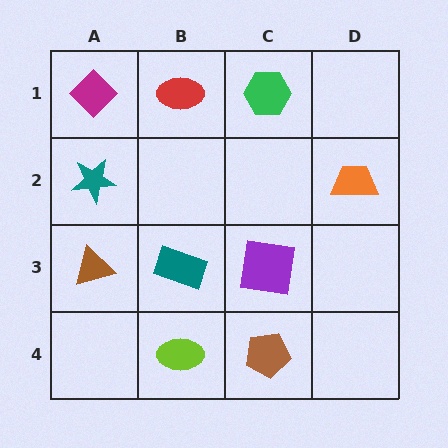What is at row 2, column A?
A teal star.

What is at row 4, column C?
A brown pentagon.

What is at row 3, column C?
A purple square.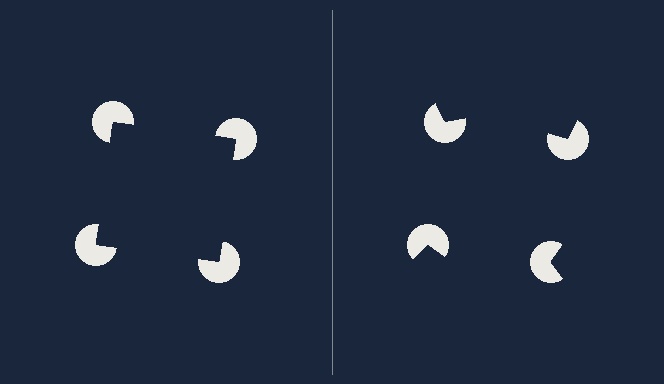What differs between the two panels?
The pac-man discs are positioned identically on both sides; only the wedge orientations differ. On the left they align to a square; on the right they are misaligned.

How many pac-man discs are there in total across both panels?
8 — 4 on each side.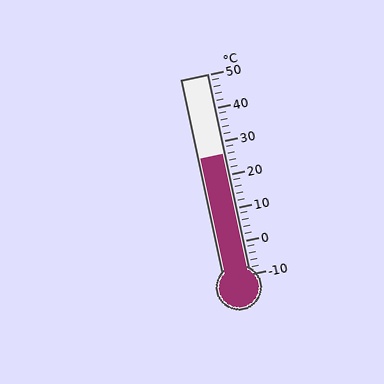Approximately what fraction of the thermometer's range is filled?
The thermometer is filled to approximately 60% of its range.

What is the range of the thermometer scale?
The thermometer scale ranges from -10°C to 50°C.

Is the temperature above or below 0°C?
The temperature is above 0°C.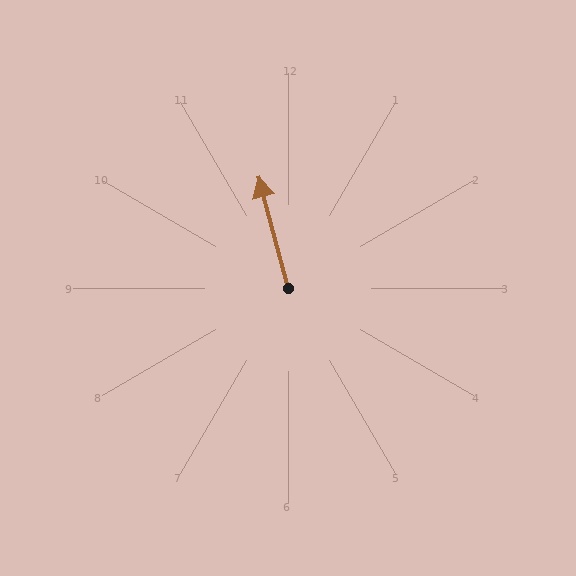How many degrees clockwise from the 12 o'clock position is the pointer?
Approximately 345 degrees.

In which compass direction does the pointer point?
North.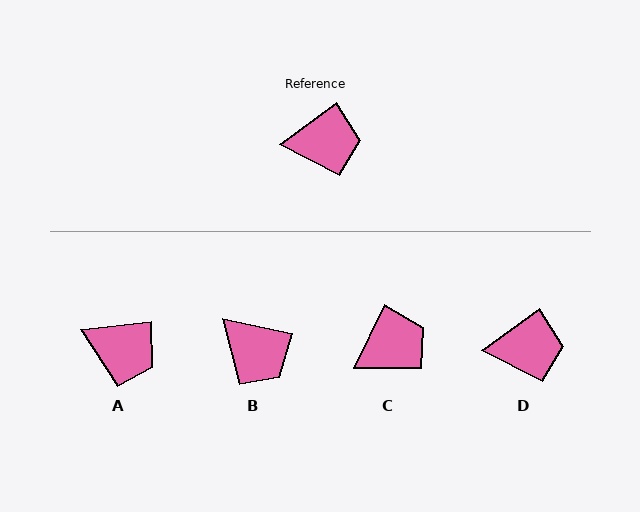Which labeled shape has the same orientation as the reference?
D.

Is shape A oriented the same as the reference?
No, it is off by about 30 degrees.